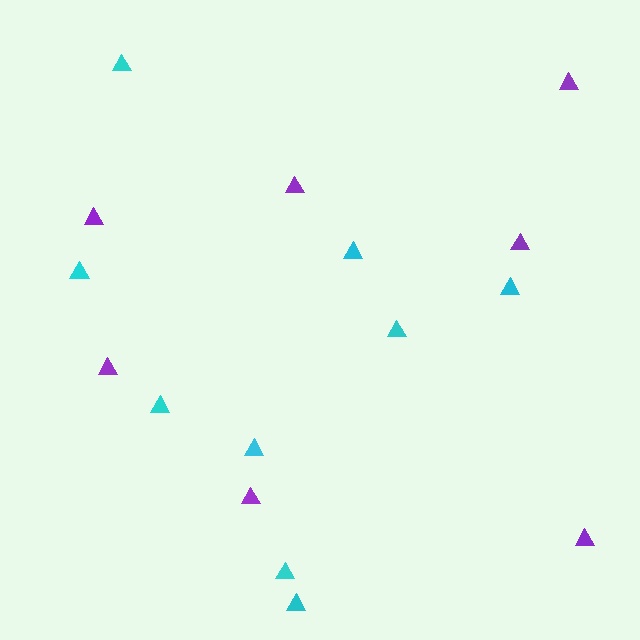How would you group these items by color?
There are 2 groups: one group of cyan triangles (9) and one group of purple triangles (7).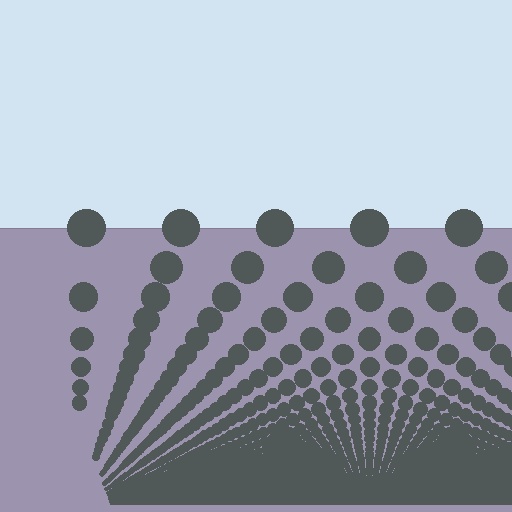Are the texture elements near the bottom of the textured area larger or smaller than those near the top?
Smaller. The gradient is inverted — elements near the bottom are smaller and denser.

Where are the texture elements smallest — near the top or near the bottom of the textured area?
Near the bottom.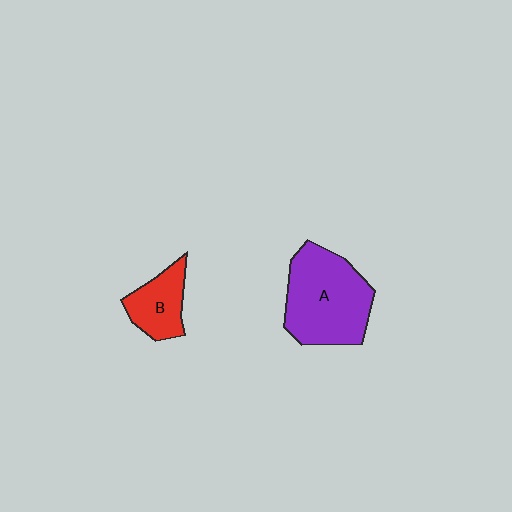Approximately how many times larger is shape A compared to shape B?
Approximately 2.1 times.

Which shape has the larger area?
Shape A (purple).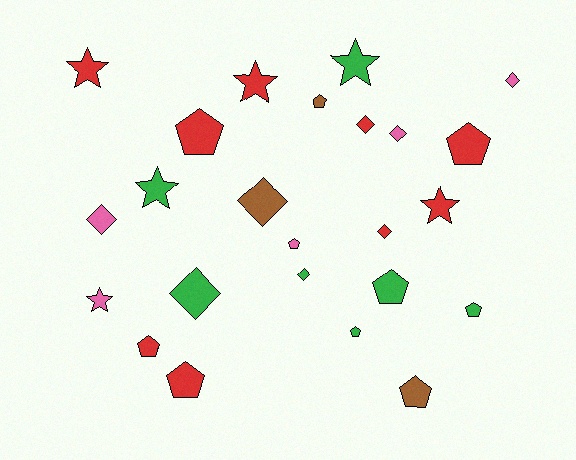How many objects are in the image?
There are 24 objects.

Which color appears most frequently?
Red, with 9 objects.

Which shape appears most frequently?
Pentagon, with 10 objects.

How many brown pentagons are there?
There are 2 brown pentagons.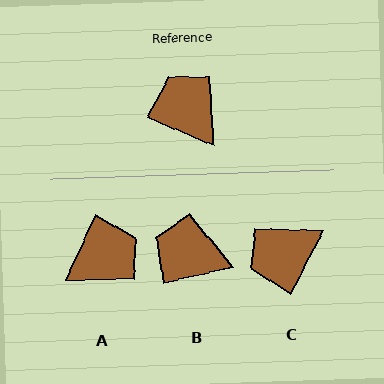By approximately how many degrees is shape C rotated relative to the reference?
Approximately 85 degrees counter-clockwise.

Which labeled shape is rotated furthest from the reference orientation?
A, about 92 degrees away.